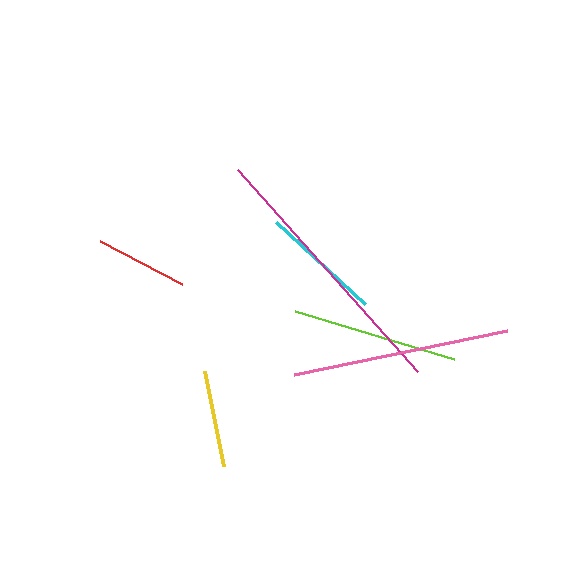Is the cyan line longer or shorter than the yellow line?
The cyan line is longer than the yellow line.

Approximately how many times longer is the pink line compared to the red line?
The pink line is approximately 2.3 times the length of the red line.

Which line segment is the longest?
The magenta line is the longest at approximately 270 pixels.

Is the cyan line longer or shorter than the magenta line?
The magenta line is longer than the cyan line.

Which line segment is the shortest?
The red line is the shortest at approximately 93 pixels.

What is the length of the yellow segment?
The yellow segment is approximately 97 pixels long.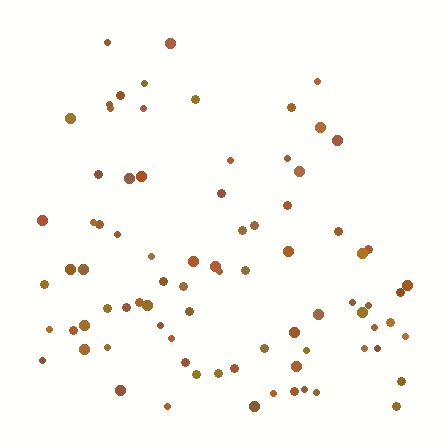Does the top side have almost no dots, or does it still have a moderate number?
Still a moderate number, just noticeably fewer than the bottom.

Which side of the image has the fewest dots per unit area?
The top.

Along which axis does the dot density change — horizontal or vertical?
Vertical.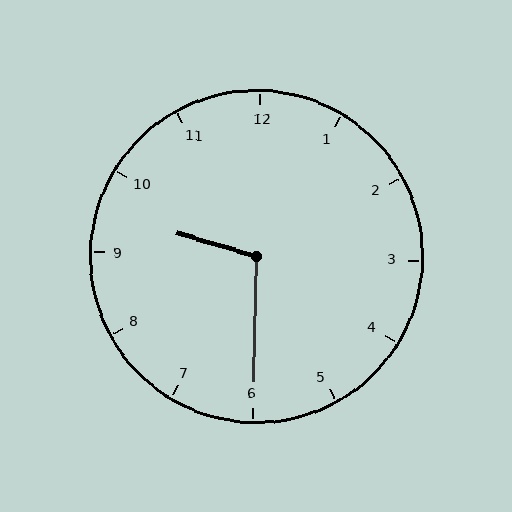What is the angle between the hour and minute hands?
Approximately 105 degrees.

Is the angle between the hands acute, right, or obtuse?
It is obtuse.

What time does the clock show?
9:30.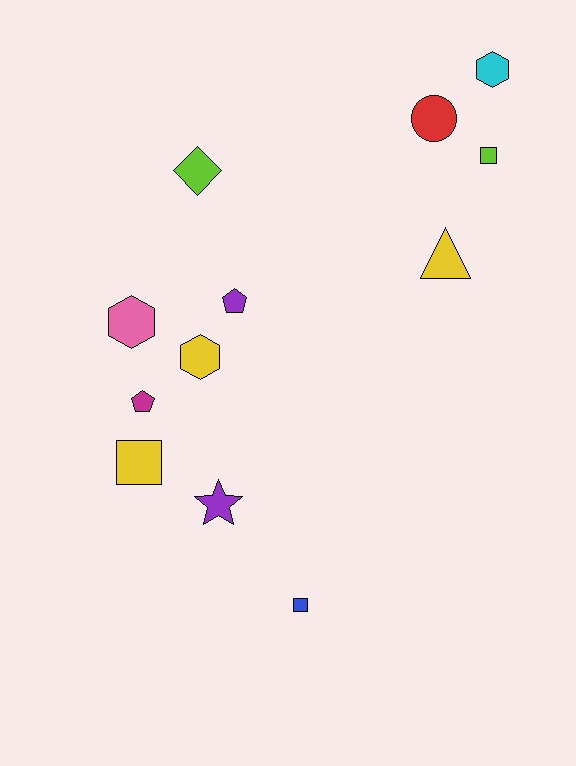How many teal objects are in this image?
There are no teal objects.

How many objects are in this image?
There are 12 objects.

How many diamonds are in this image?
There is 1 diamond.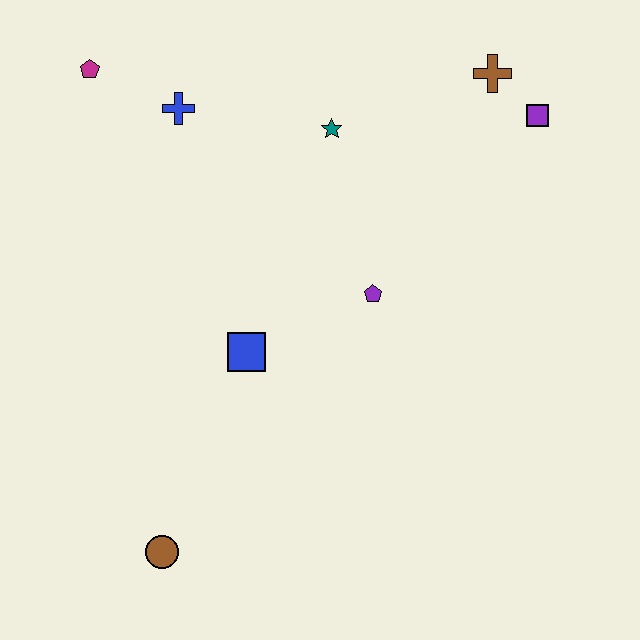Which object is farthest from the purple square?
The brown circle is farthest from the purple square.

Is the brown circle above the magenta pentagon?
No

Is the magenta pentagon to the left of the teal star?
Yes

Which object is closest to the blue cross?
The magenta pentagon is closest to the blue cross.